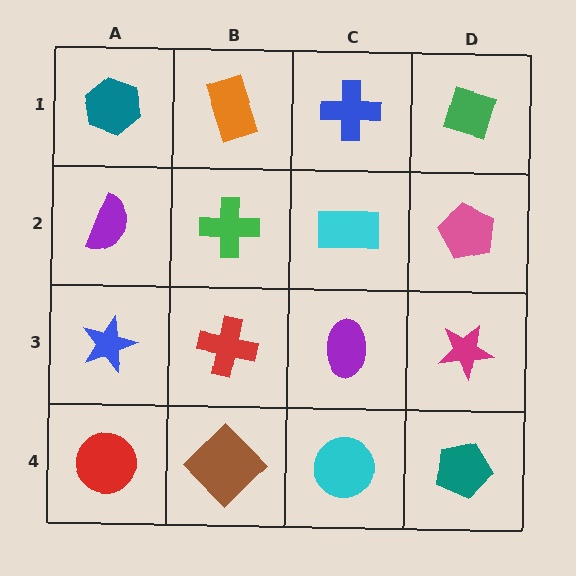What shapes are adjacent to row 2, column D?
A green diamond (row 1, column D), a magenta star (row 3, column D), a cyan rectangle (row 2, column C).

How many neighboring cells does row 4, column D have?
2.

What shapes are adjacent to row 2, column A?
A teal hexagon (row 1, column A), a blue star (row 3, column A), a green cross (row 2, column B).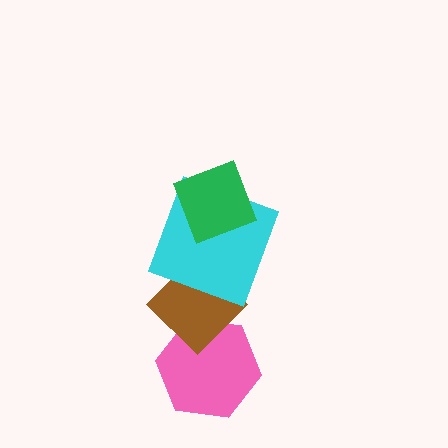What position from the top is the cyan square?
The cyan square is 2nd from the top.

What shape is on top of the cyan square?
The green diamond is on top of the cyan square.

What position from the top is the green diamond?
The green diamond is 1st from the top.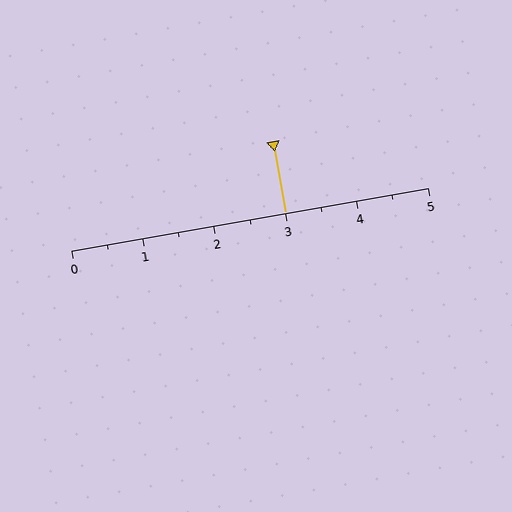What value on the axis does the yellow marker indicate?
The marker indicates approximately 3.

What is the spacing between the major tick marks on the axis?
The major ticks are spaced 1 apart.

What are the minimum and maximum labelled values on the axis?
The axis runs from 0 to 5.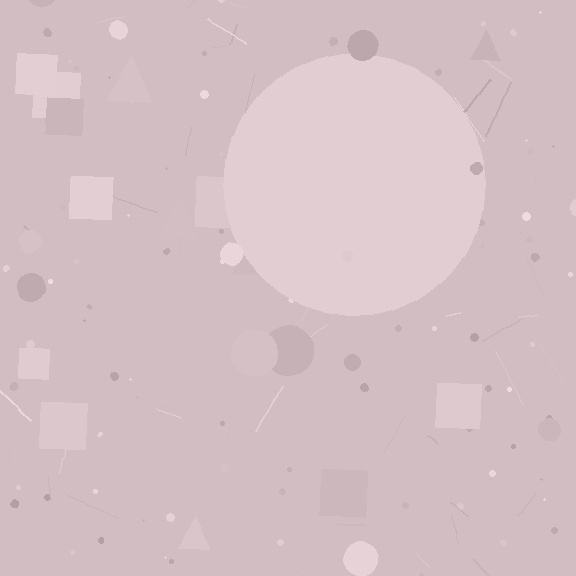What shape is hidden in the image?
A circle is hidden in the image.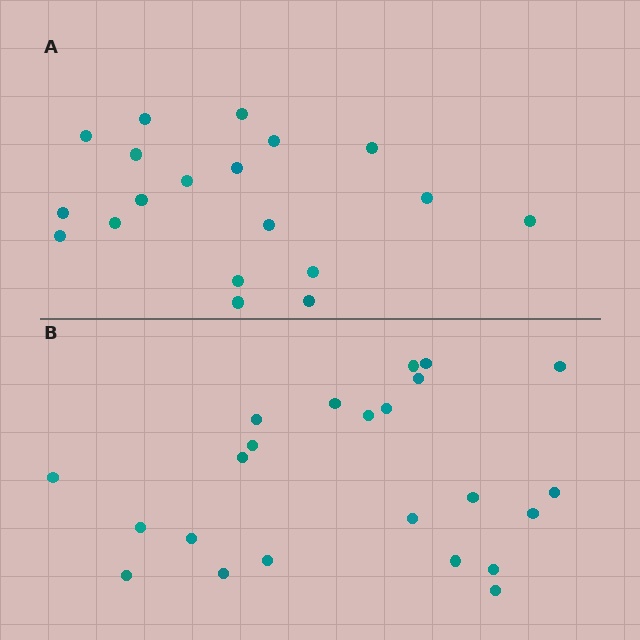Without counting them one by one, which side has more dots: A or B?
Region B (the bottom region) has more dots.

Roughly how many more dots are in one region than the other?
Region B has about 4 more dots than region A.